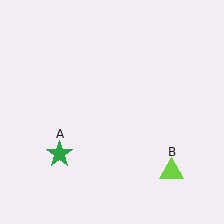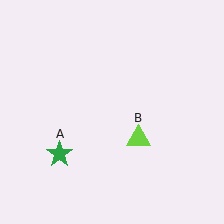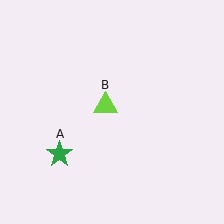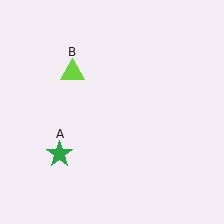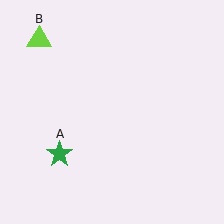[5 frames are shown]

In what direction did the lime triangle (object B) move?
The lime triangle (object B) moved up and to the left.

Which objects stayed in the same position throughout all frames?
Green star (object A) remained stationary.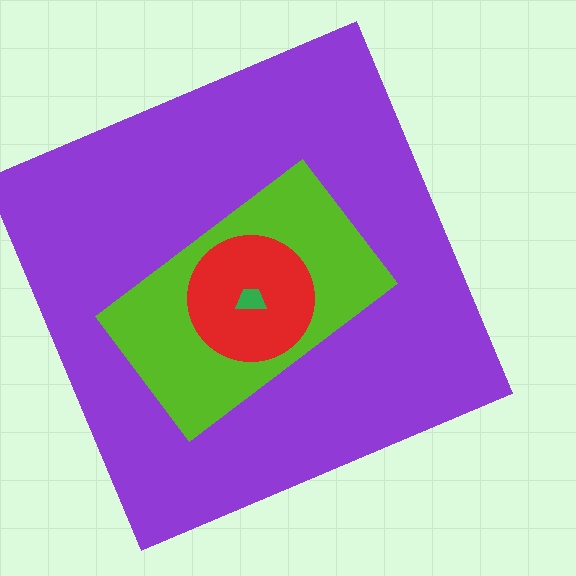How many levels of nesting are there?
4.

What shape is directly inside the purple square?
The lime rectangle.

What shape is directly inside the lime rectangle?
The red circle.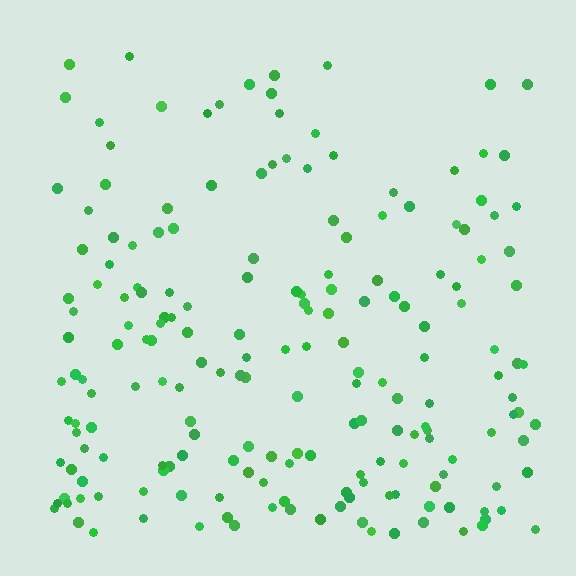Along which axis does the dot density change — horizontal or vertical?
Vertical.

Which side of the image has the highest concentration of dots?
The bottom.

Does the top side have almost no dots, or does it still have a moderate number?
Still a moderate number, just noticeably fewer than the bottom.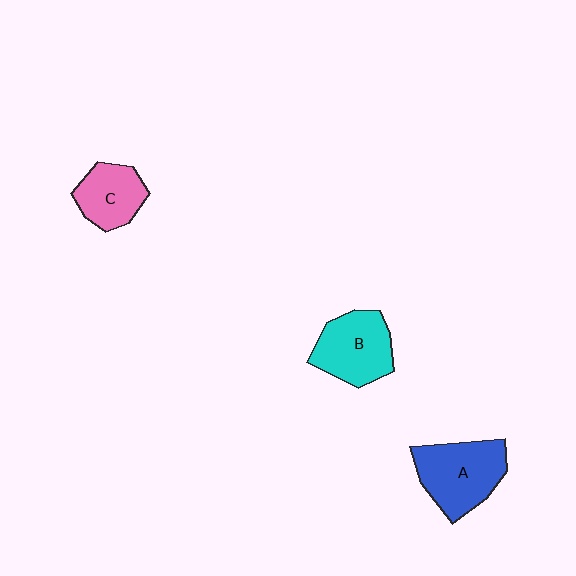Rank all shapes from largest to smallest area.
From largest to smallest: A (blue), B (cyan), C (pink).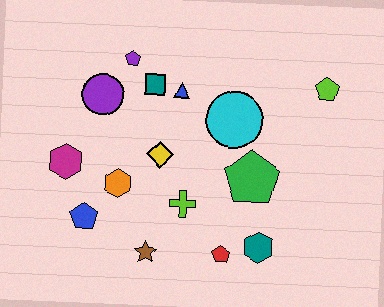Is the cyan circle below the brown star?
No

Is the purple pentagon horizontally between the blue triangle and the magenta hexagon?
Yes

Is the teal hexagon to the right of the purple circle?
Yes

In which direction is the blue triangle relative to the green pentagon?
The blue triangle is above the green pentagon.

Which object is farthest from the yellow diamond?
The lime pentagon is farthest from the yellow diamond.